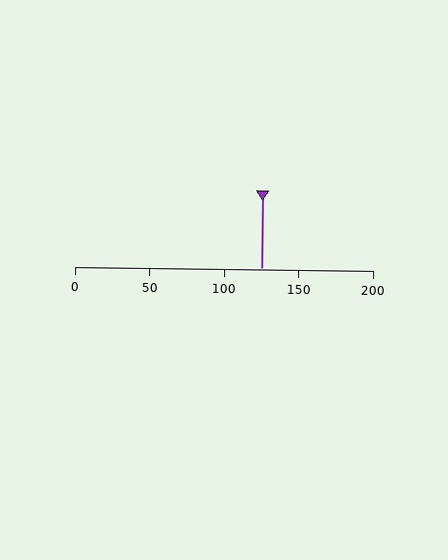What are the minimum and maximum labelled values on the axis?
The axis runs from 0 to 200.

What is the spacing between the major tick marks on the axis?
The major ticks are spaced 50 apart.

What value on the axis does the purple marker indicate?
The marker indicates approximately 125.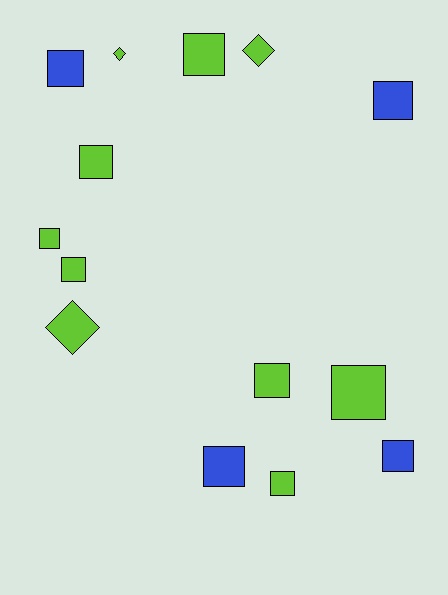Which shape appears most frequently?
Square, with 11 objects.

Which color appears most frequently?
Lime, with 10 objects.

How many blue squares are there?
There are 4 blue squares.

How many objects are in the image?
There are 14 objects.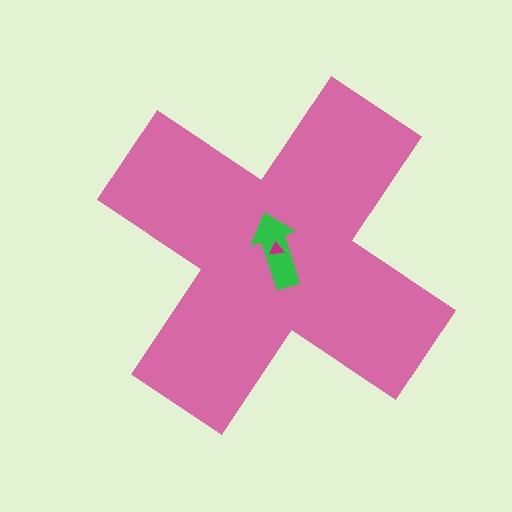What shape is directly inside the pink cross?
The green arrow.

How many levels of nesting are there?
3.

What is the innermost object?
The magenta triangle.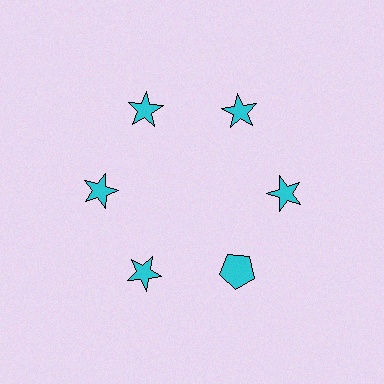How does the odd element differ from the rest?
It has a different shape: pentagon instead of star.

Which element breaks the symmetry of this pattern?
The cyan pentagon at roughly the 5 o'clock position breaks the symmetry. All other shapes are cyan stars.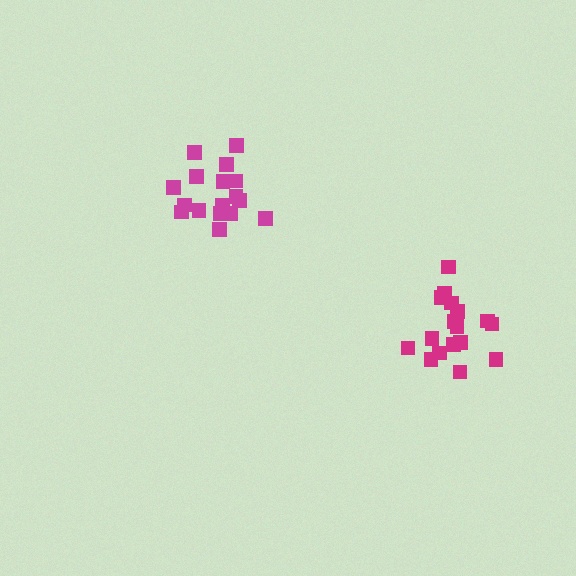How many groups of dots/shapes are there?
There are 2 groups.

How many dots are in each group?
Group 1: 17 dots, Group 2: 17 dots (34 total).